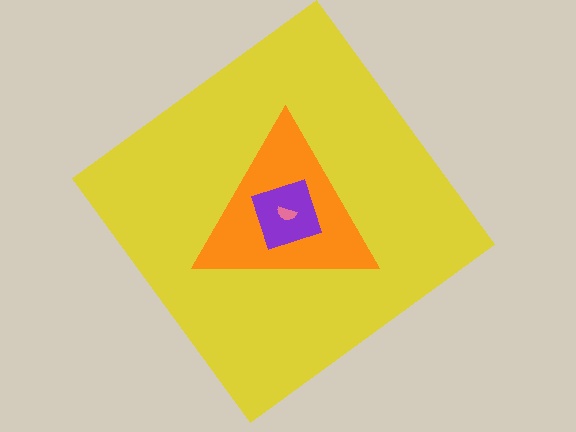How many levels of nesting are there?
4.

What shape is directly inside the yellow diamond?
The orange triangle.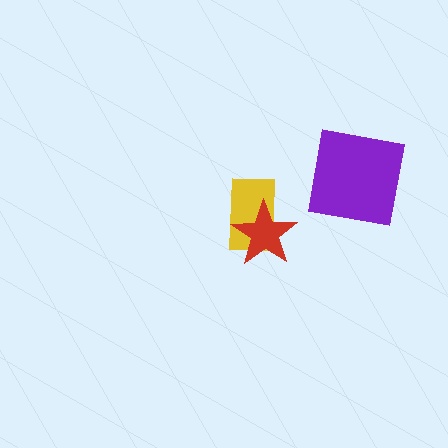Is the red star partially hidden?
No, no other shape covers it.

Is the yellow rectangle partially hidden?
Yes, it is partially covered by another shape.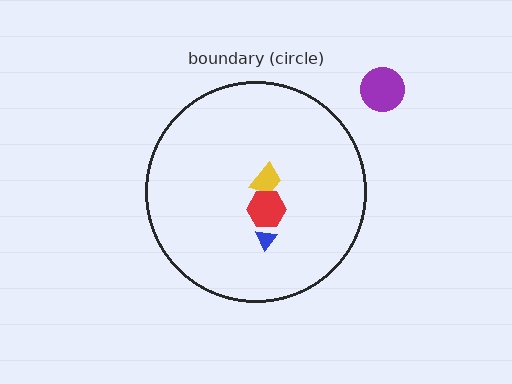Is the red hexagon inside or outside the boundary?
Inside.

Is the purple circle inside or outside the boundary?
Outside.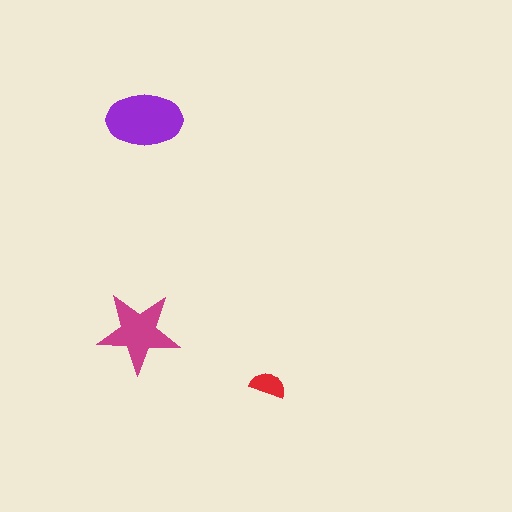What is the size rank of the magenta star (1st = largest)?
2nd.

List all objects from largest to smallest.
The purple ellipse, the magenta star, the red semicircle.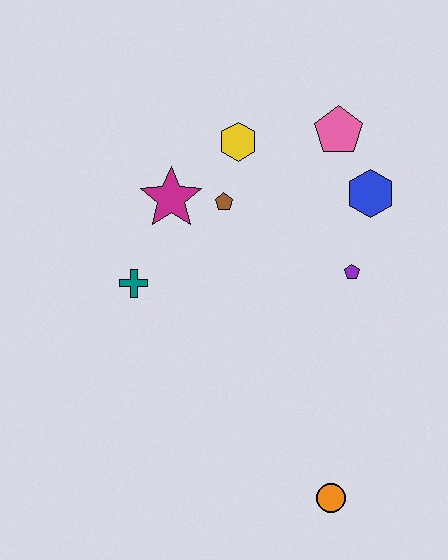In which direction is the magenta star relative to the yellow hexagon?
The magenta star is to the left of the yellow hexagon.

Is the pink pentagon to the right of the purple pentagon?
No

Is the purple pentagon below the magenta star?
Yes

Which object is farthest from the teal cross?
The orange circle is farthest from the teal cross.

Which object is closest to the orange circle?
The purple pentagon is closest to the orange circle.